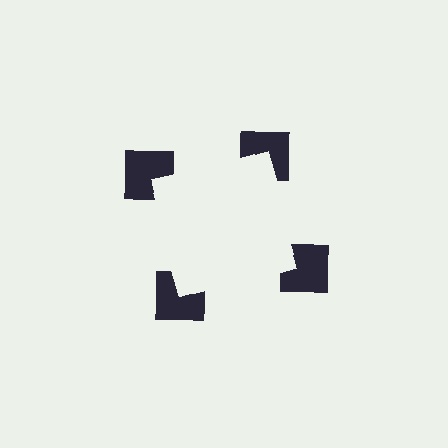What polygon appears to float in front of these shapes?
An illusory square — its edges are inferred from the aligned wedge cuts in the notched squares, not physically drawn.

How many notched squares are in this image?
There are 4 — one at each vertex of the illusory square.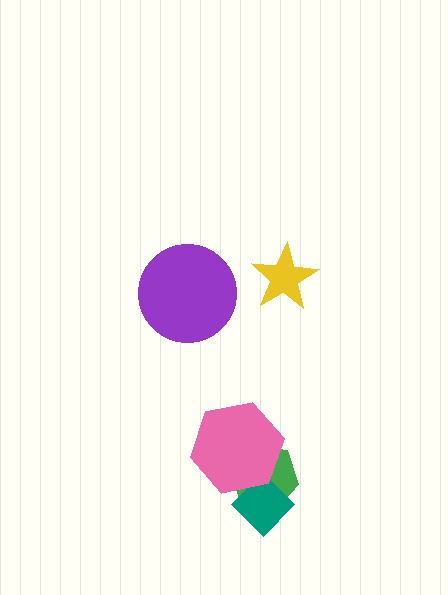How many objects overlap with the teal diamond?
2 objects overlap with the teal diamond.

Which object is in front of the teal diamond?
The pink hexagon is in front of the teal diamond.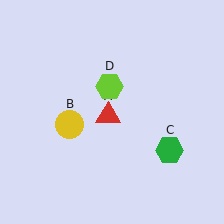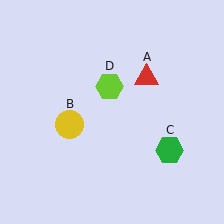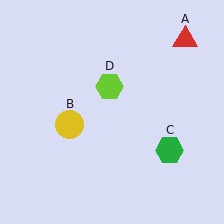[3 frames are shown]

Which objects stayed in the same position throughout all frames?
Yellow circle (object B) and green hexagon (object C) and lime hexagon (object D) remained stationary.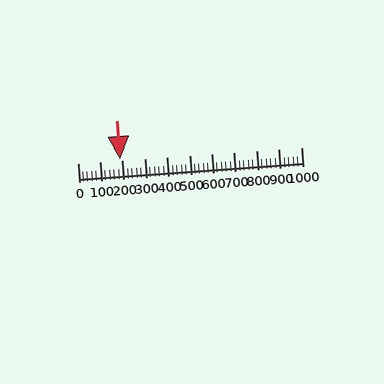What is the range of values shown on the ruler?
The ruler shows values from 0 to 1000.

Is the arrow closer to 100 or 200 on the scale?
The arrow is closer to 200.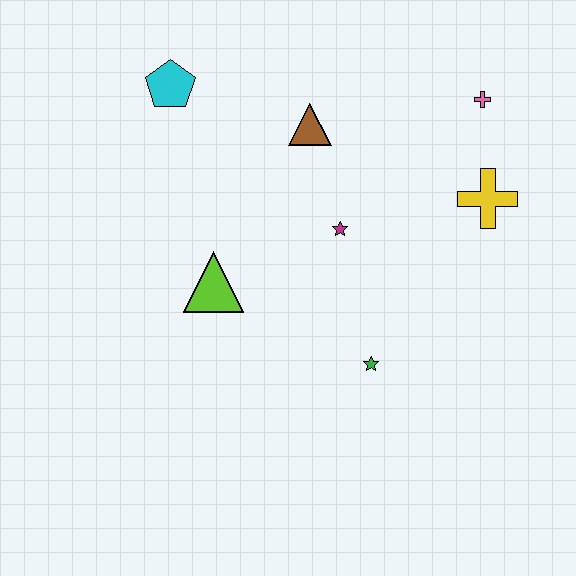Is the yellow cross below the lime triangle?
No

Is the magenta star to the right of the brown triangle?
Yes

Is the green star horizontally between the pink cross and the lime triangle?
Yes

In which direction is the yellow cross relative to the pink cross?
The yellow cross is below the pink cross.